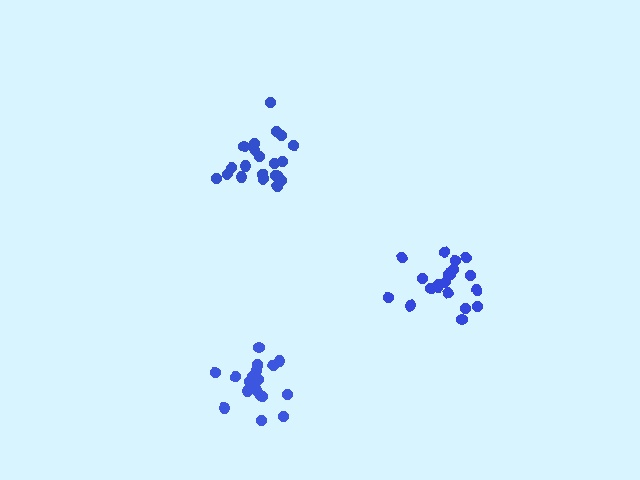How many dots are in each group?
Group 1: 20 dots, Group 2: 21 dots, Group 3: 18 dots (59 total).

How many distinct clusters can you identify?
There are 3 distinct clusters.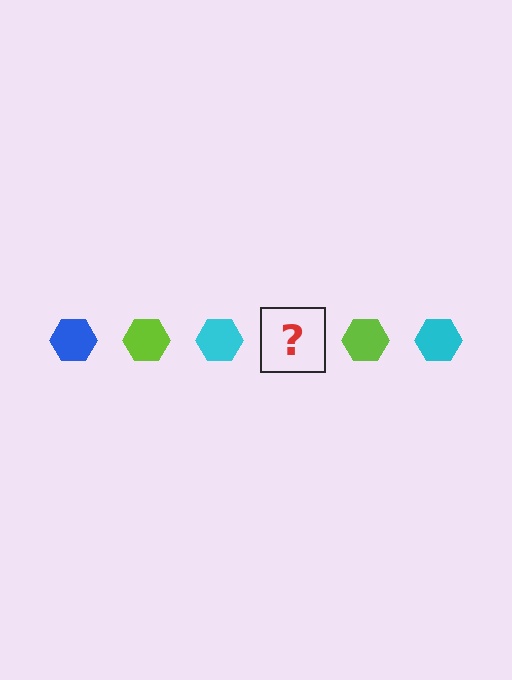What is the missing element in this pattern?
The missing element is a blue hexagon.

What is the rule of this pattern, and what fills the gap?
The rule is that the pattern cycles through blue, lime, cyan hexagons. The gap should be filled with a blue hexagon.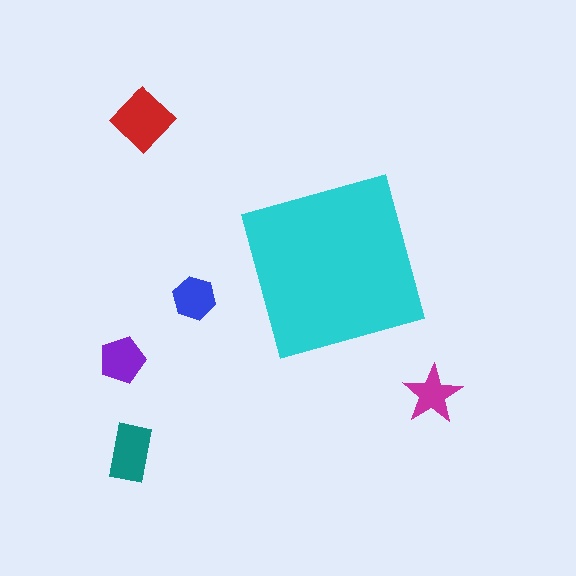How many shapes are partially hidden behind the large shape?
0 shapes are partially hidden.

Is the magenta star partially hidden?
No, the magenta star is fully visible.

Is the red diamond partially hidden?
No, the red diamond is fully visible.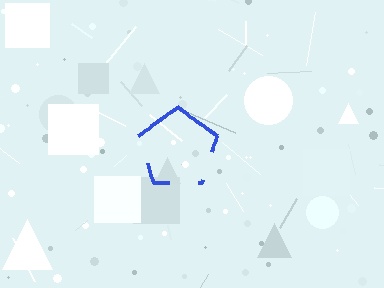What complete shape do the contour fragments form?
The contour fragments form a pentagon.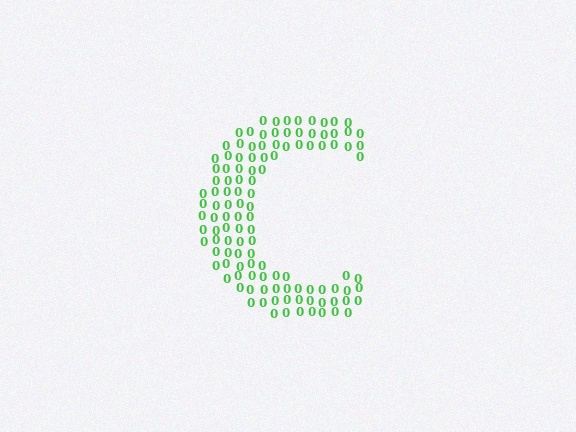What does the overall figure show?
The overall figure shows the letter C.